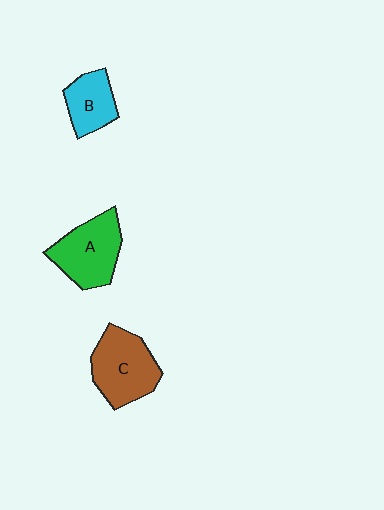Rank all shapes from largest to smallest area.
From largest to smallest: C (brown), A (green), B (cyan).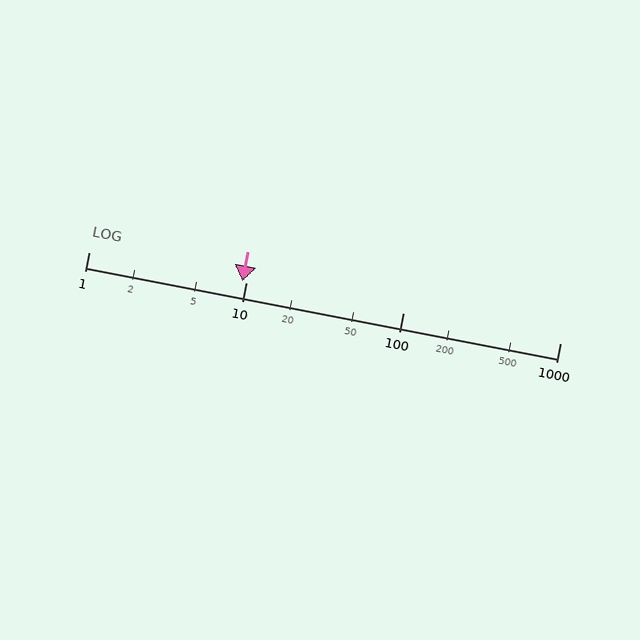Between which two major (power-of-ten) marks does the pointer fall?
The pointer is between 1 and 10.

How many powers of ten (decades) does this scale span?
The scale spans 3 decades, from 1 to 1000.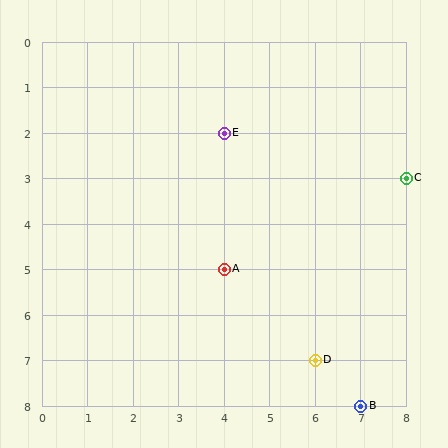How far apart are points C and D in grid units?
Points C and D are 2 columns and 4 rows apart (about 4.5 grid units diagonally).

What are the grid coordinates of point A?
Point A is at grid coordinates (4, 5).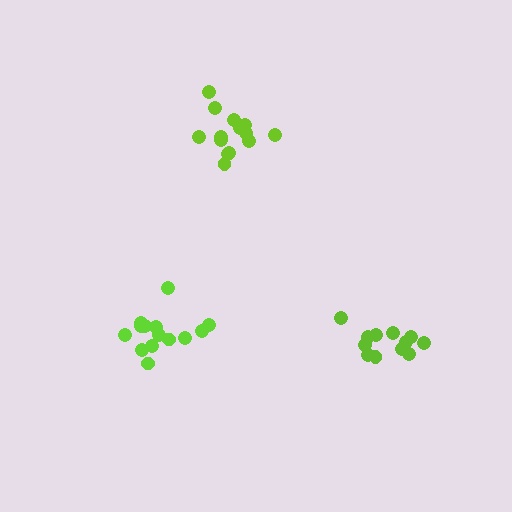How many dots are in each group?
Group 1: 14 dots, Group 2: 12 dots, Group 3: 14 dots (40 total).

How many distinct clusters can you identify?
There are 3 distinct clusters.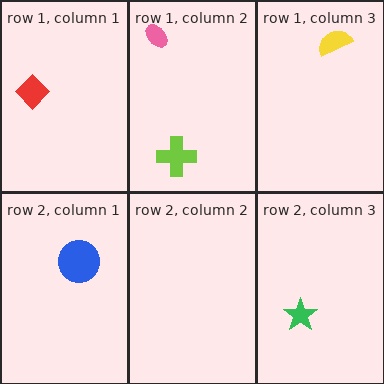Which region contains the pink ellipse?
The row 1, column 2 region.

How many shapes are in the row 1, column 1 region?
1.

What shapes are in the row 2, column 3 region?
The green star.